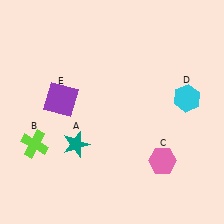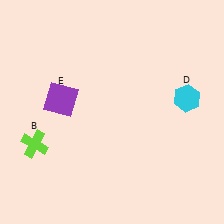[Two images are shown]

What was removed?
The pink hexagon (C), the teal star (A) were removed in Image 2.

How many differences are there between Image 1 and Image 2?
There are 2 differences between the two images.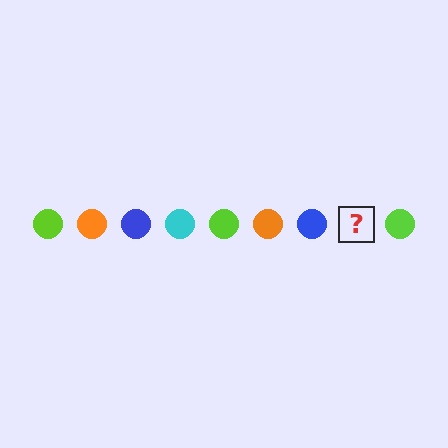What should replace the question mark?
The question mark should be replaced with a cyan circle.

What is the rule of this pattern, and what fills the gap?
The rule is that the pattern cycles through lime, orange, blue, cyan circles. The gap should be filled with a cyan circle.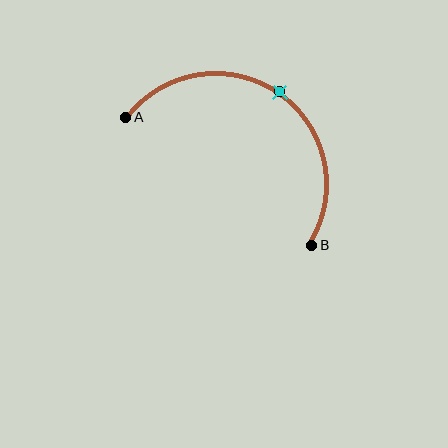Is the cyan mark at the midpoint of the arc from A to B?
Yes. The cyan mark lies on the arc at equal arc-length from both A and B — it is the arc midpoint.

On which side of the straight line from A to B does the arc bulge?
The arc bulges above and to the right of the straight line connecting A and B.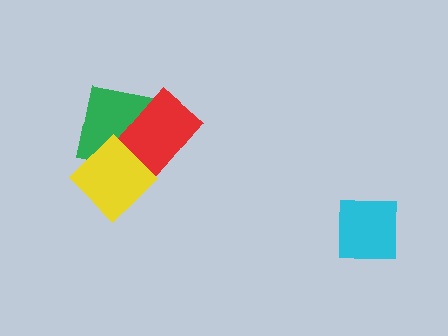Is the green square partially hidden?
Yes, it is partially covered by another shape.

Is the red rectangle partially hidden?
Yes, it is partially covered by another shape.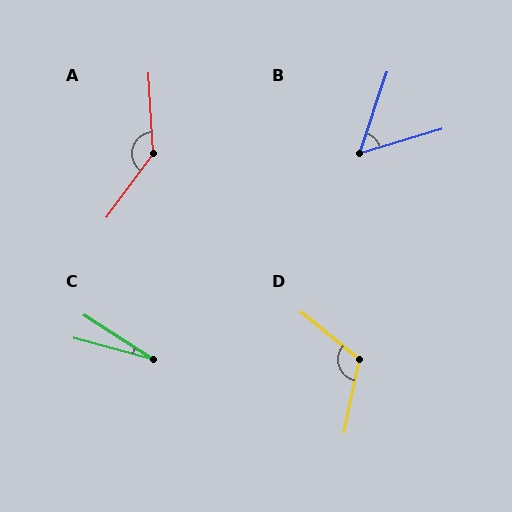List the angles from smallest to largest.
C (18°), B (55°), D (117°), A (141°).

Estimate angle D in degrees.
Approximately 117 degrees.